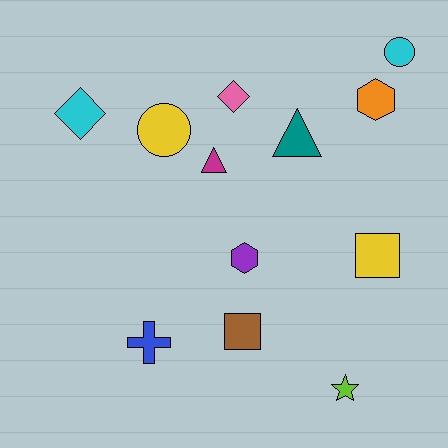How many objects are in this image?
There are 12 objects.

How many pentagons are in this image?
There are no pentagons.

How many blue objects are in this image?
There is 1 blue object.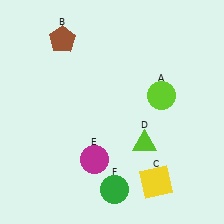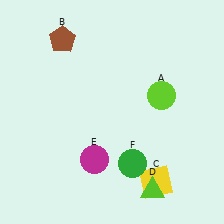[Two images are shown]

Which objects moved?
The objects that moved are: the lime triangle (D), the green circle (F).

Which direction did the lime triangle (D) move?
The lime triangle (D) moved down.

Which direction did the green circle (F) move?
The green circle (F) moved up.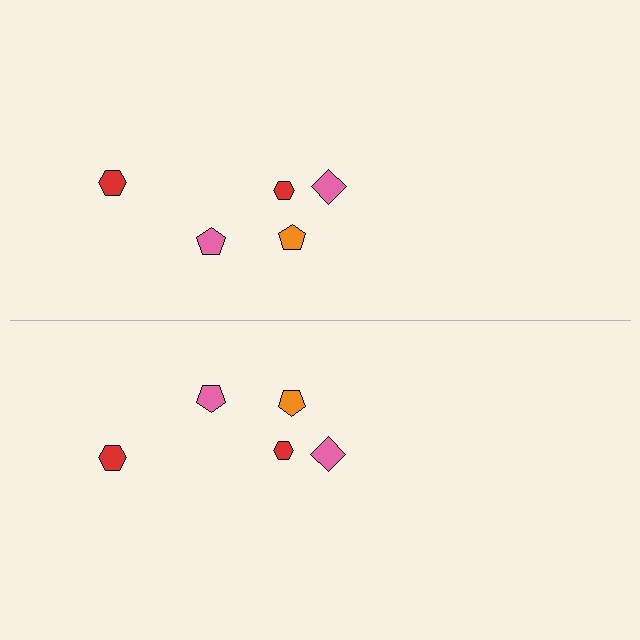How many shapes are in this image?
There are 10 shapes in this image.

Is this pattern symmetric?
Yes, this pattern has bilateral (reflection) symmetry.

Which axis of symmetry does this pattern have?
The pattern has a horizontal axis of symmetry running through the center of the image.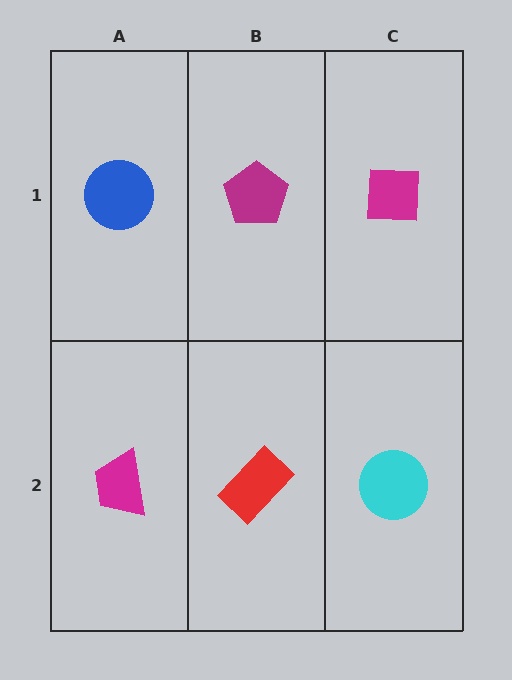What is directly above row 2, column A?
A blue circle.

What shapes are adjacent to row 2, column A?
A blue circle (row 1, column A), a red rectangle (row 2, column B).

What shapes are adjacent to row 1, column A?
A magenta trapezoid (row 2, column A), a magenta pentagon (row 1, column B).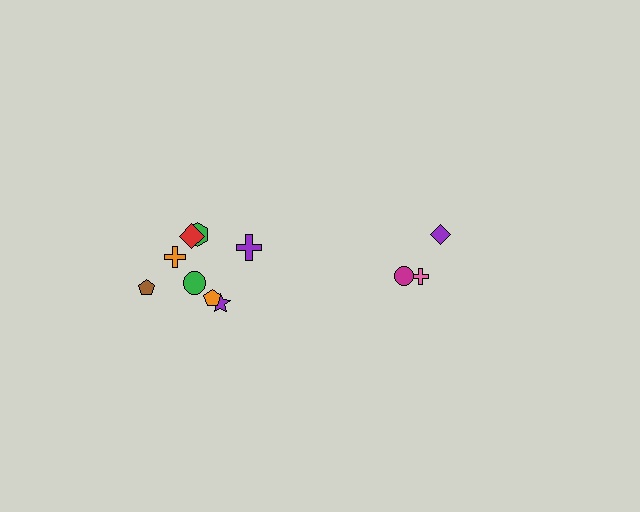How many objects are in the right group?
There are 3 objects.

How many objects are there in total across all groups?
There are 11 objects.